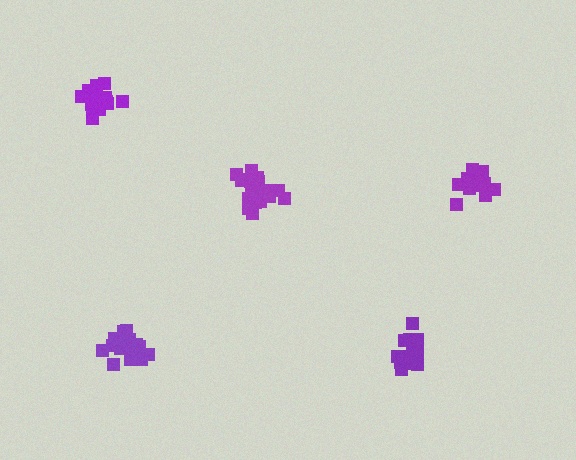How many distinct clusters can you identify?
There are 5 distinct clusters.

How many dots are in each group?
Group 1: 20 dots, Group 2: 20 dots, Group 3: 17 dots, Group 4: 20 dots, Group 5: 16 dots (93 total).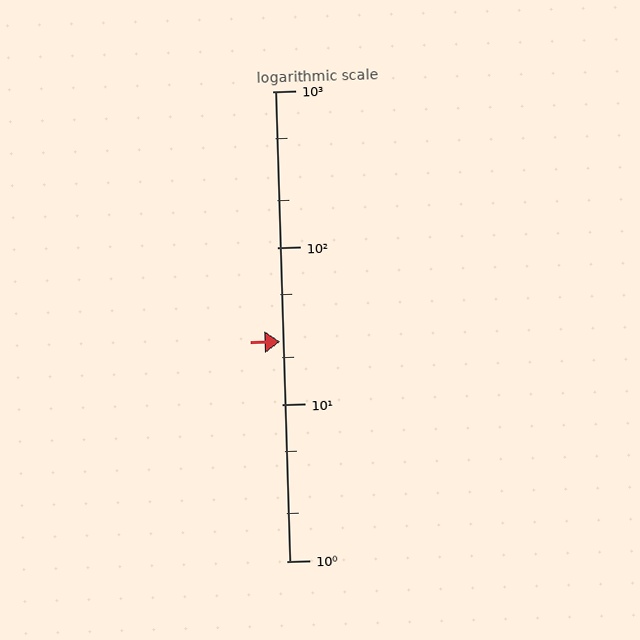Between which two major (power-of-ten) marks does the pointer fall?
The pointer is between 10 and 100.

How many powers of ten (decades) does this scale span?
The scale spans 3 decades, from 1 to 1000.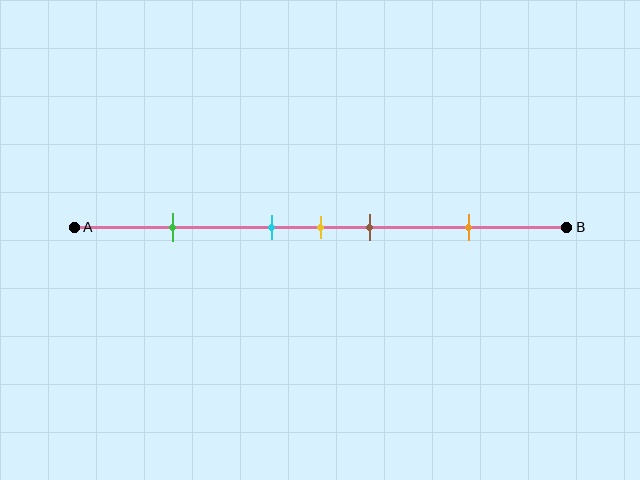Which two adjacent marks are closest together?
The cyan and yellow marks are the closest adjacent pair.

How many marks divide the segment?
There are 5 marks dividing the segment.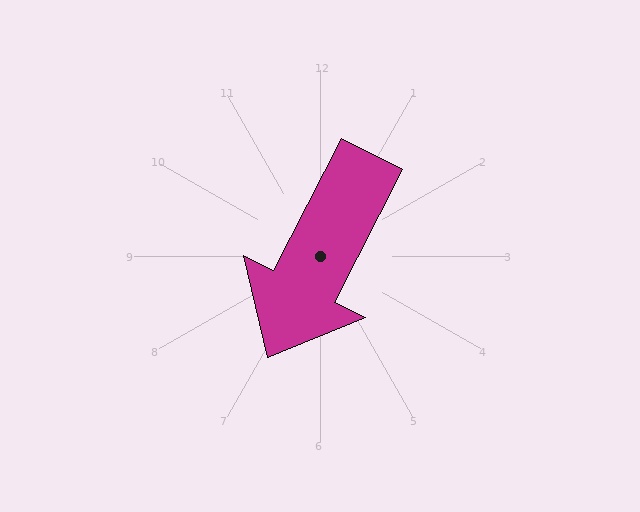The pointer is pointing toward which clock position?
Roughly 7 o'clock.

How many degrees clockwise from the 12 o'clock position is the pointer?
Approximately 207 degrees.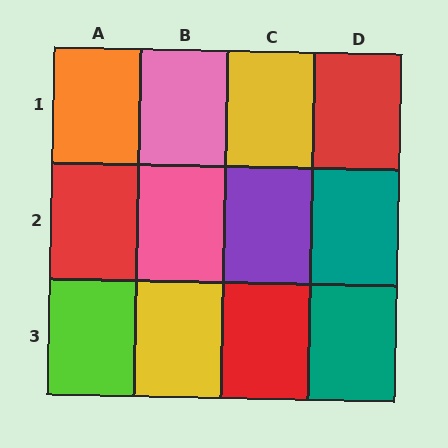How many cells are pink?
2 cells are pink.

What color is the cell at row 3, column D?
Teal.